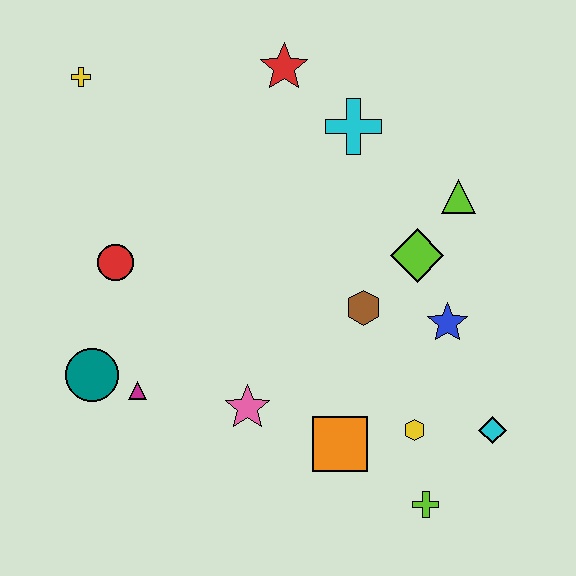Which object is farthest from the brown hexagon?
The yellow cross is farthest from the brown hexagon.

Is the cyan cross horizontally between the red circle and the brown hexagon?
Yes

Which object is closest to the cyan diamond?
The yellow hexagon is closest to the cyan diamond.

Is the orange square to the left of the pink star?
No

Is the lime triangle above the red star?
No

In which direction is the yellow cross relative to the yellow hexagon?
The yellow cross is above the yellow hexagon.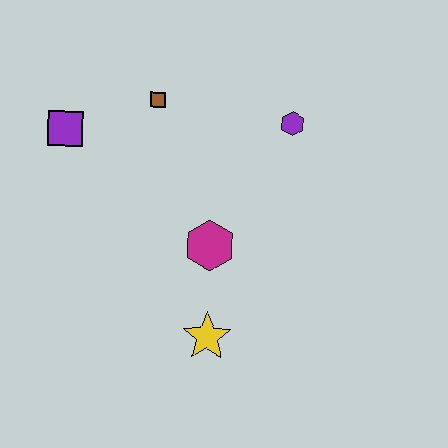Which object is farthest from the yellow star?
The purple square is farthest from the yellow star.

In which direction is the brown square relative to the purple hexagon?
The brown square is to the left of the purple hexagon.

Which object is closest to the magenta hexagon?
The yellow star is closest to the magenta hexagon.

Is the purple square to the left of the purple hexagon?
Yes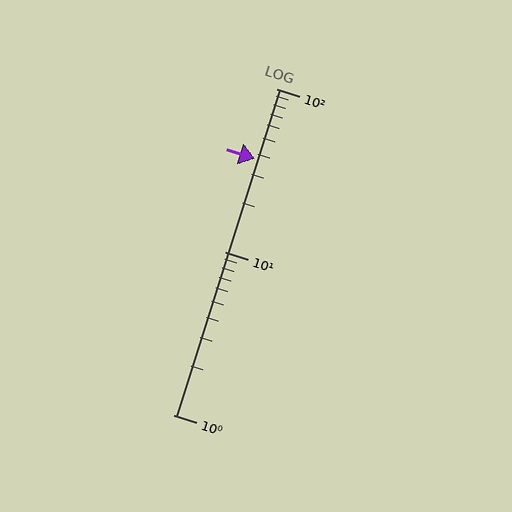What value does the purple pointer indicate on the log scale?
The pointer indicates approximately 37.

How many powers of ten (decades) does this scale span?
The scale spans 2 decades, from 1 to 100.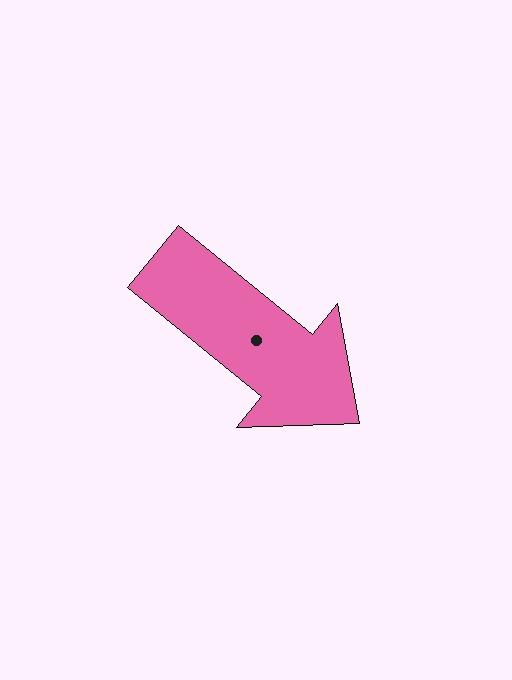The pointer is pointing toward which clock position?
Roughly 4 o'clock.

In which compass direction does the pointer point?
Southeast.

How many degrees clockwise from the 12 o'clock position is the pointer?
Approximately 129 degrees.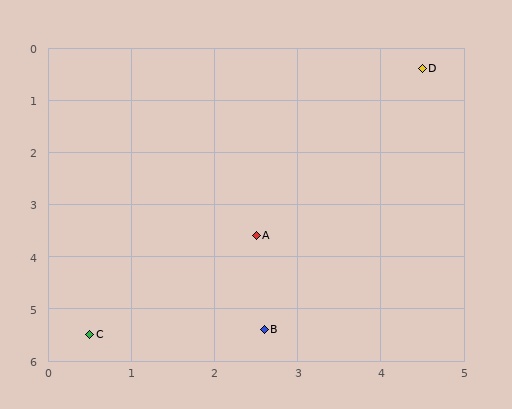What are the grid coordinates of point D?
Point D is at approximately (4.5, 0.4).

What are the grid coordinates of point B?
Point B is at approximately (2.6, 5.4).